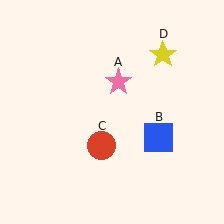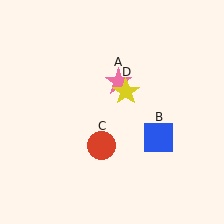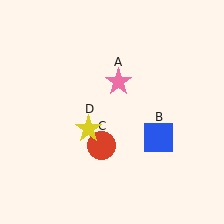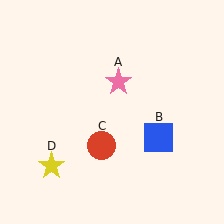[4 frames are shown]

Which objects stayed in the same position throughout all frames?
Pink star (object A) and blue square (object B) and red circle (object C) remained stationary.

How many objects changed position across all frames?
1 object changed position: yellow star (object D).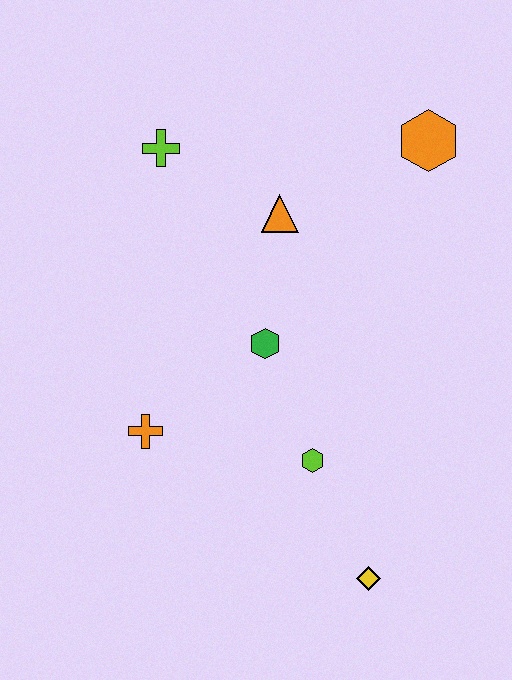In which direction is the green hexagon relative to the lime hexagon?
The green hexagon is above the lime hexagon.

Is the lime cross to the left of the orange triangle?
Yes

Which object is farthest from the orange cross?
The orange hexagon is farthest from the orange cross.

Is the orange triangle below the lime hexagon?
No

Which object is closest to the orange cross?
The green hexagon is closest to the orange cross.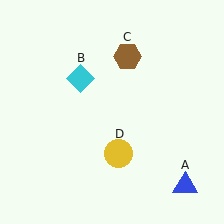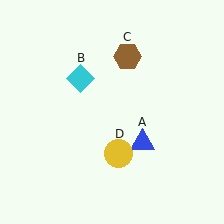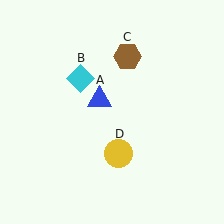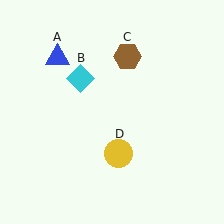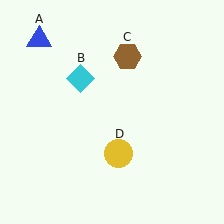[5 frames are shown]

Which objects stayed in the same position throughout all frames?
Cyan diamond (object B) and brown hexagon (object C) and yellow circle (object D) remained stationary.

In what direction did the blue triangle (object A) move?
The blue triangle (object A) moved up and to the left.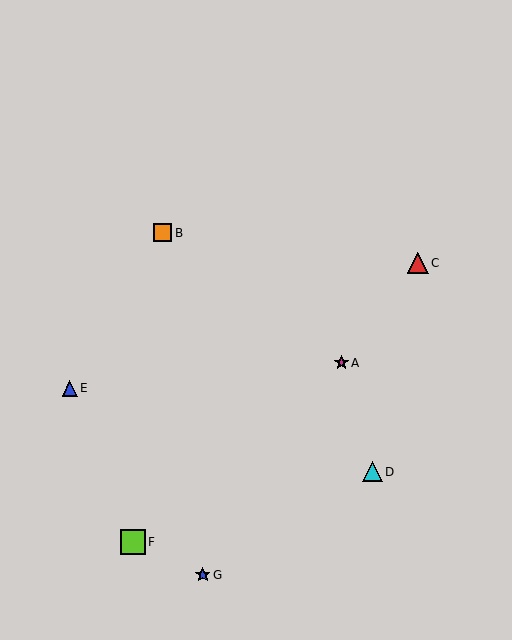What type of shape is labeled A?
Shape A is a magenta star.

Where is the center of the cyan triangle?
The center of the cyan triangle is at (372, 472).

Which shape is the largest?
The lime square (labeled F) is the largest.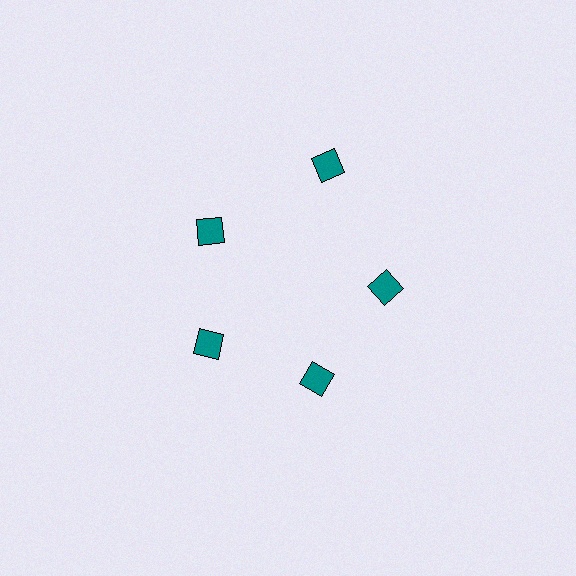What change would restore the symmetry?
The symmetry would be restored by moving it inward, back onto the ring so that all 5 diamonds sit at equal angles and equal distance from the center.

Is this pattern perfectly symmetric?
No. The 5 teal diamonds are arranged in a ring, but one element near the 1 o'clock position is pushed outward from the center, breaking the 5-fold rotational symmetry.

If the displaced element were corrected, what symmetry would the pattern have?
It would have 5-fold rotational symmetry — the pattern would map onto itself every 72 degrees.